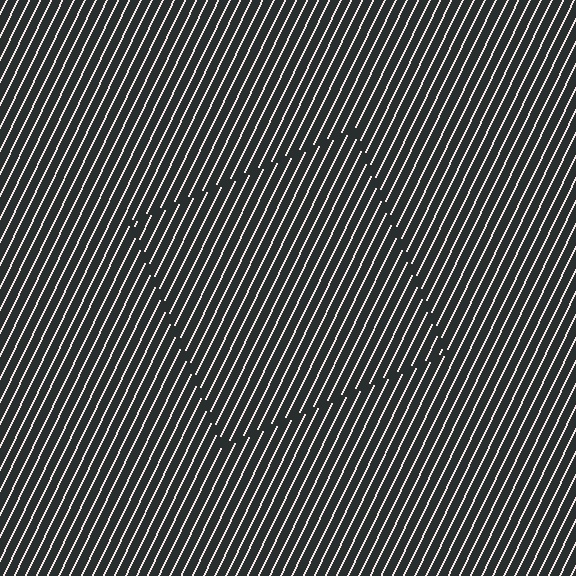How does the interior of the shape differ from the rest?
The interior of the shape contains the same grating, shifted by half a period — the contour is defined by the phase discontinuity where line-ends from the inner and outer gratings abut.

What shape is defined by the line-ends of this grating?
An illusory square. The interior of the shape contains the same grating, shifted by half a period — the contour is defined by the phase discontinuity where line-ends from the inner and outer gratings abut.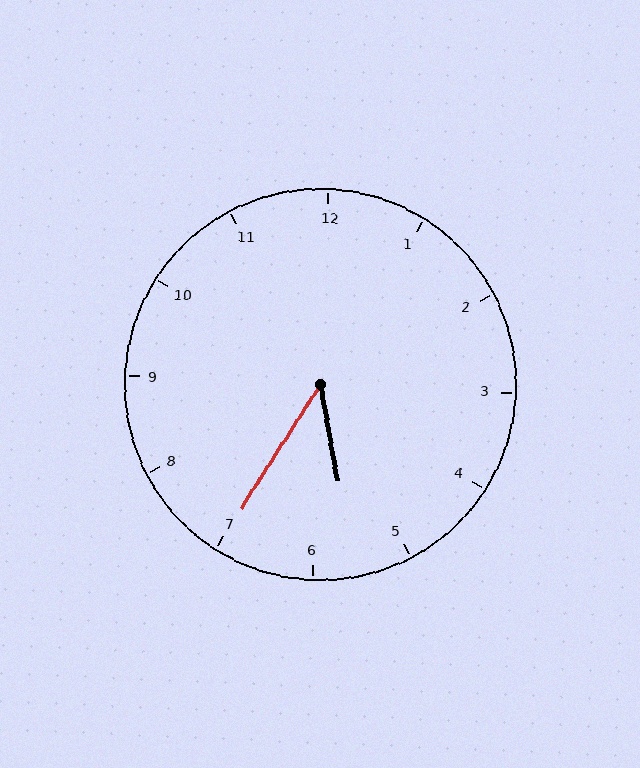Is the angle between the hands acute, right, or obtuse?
It is acute.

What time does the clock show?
5:35.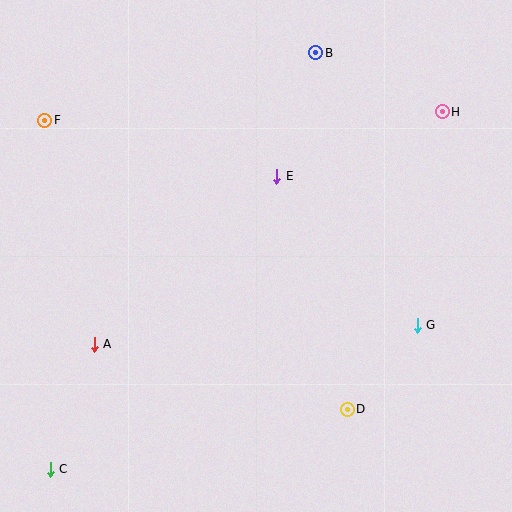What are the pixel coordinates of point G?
Point G is at (417, 325).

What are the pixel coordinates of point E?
Point E is at (277, 176).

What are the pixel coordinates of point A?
Point A is at (94, 344).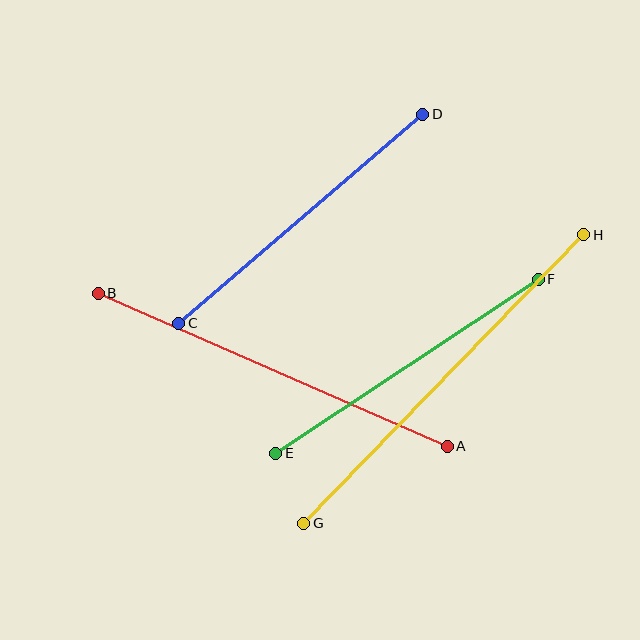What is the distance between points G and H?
The distance is approximately 402 pixels.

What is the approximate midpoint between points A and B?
The midpoint is at approximately (273, 370) pixels.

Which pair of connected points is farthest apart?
Points G and H are farthest apart.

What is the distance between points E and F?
The distance is approximately 315 pixels.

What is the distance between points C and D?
The distance is approximately 321 pixels.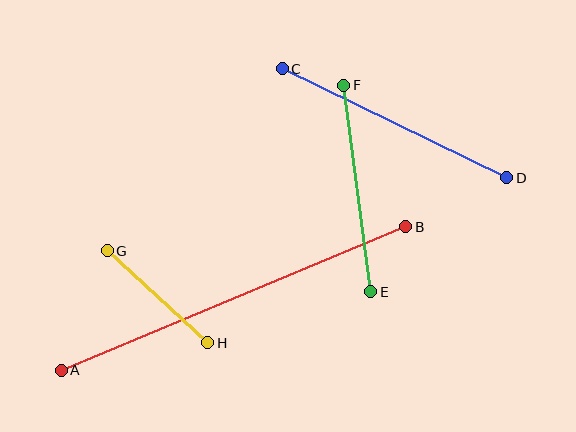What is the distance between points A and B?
The distance is approximately 373 pixels.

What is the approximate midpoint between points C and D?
The midpoint is at approximately (394, 123) pixels.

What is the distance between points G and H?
The distance is approximately 136 pixels.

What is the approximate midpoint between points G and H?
The midpoint is at approximately (158, 297) pixels.